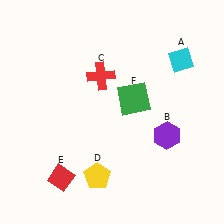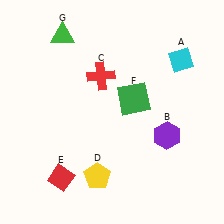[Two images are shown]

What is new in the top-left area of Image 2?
A green triangle (G) was added in the top-left area of Image 2.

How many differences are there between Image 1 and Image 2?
There is 1 difference between the two images.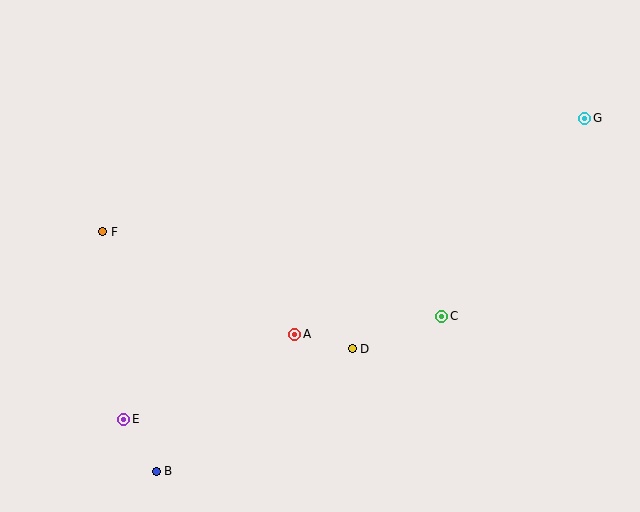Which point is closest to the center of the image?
Point A at (295, 334) is closest to the center.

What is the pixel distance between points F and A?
The distance between F and A is 218 pixels.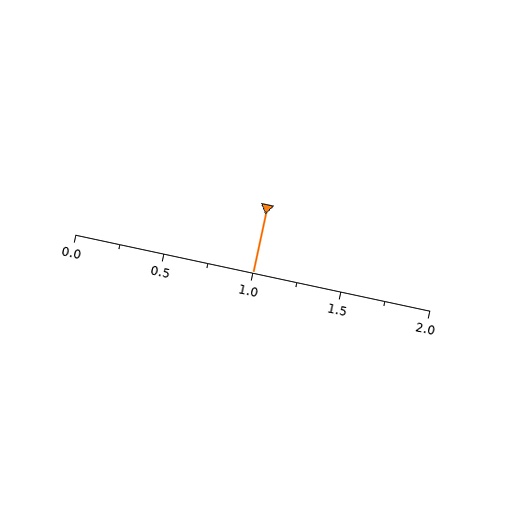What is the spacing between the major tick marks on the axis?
The major ticks are spaced 0.5 apart.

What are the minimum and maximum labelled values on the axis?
The axis runs from 0.0 to 2.0.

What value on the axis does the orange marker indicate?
The marker indicates approximately 1.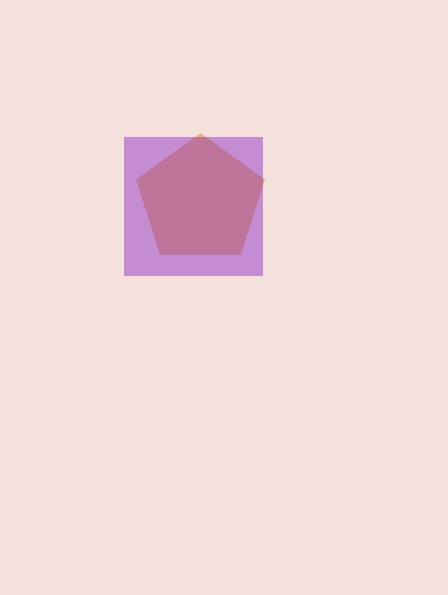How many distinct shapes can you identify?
There are 2 distinct shapes: an orange pentagon, a purple square.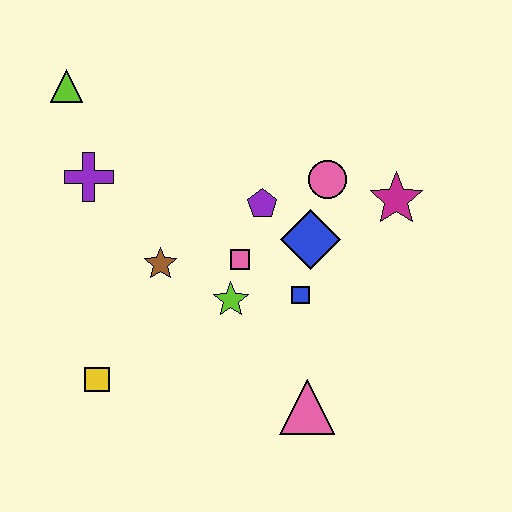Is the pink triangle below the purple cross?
Yes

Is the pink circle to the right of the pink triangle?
Yes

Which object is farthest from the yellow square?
The magenta star is farthest from the yellow square.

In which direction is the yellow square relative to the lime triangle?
The yellow square is below the lime triangle.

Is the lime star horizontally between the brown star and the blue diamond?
Yes